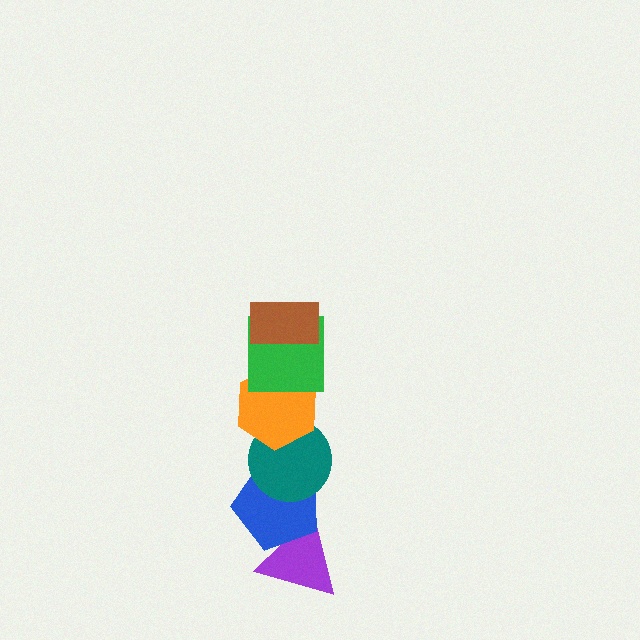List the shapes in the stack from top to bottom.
From top to bottom: the brown rectangle, the green square, the orange hexagon, the teal circle, the blue pentagon, the purple triangle.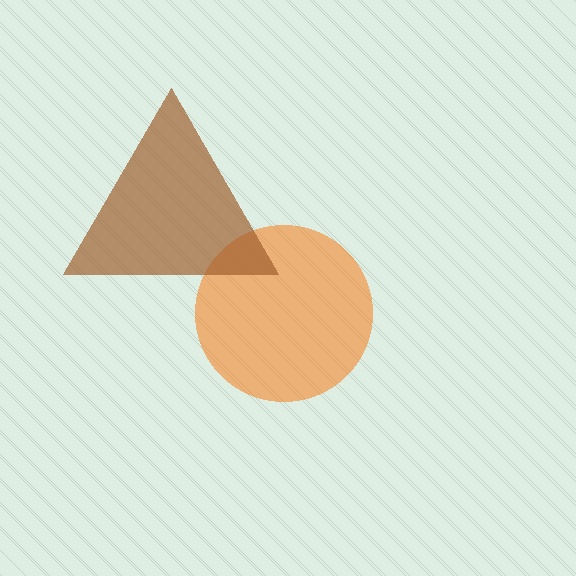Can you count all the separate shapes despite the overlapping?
Yes, there are 2 separate shapes.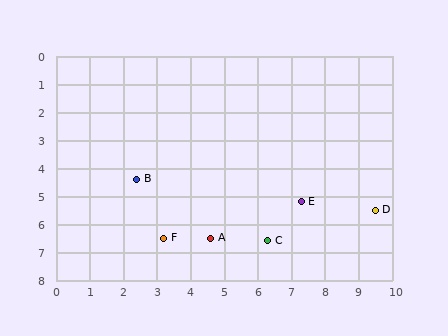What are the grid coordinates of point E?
Point E is at approximately (7.3, 5.2).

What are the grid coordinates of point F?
Point F is at approximately (3.2, 6.5).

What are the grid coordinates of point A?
Point A is at approximately (4.6, 6.5).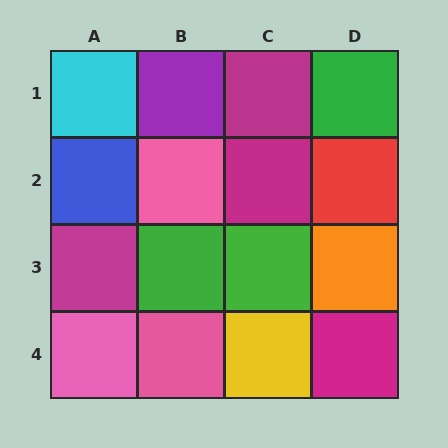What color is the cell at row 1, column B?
Purple.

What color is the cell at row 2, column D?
Red.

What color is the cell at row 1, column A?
Cyan.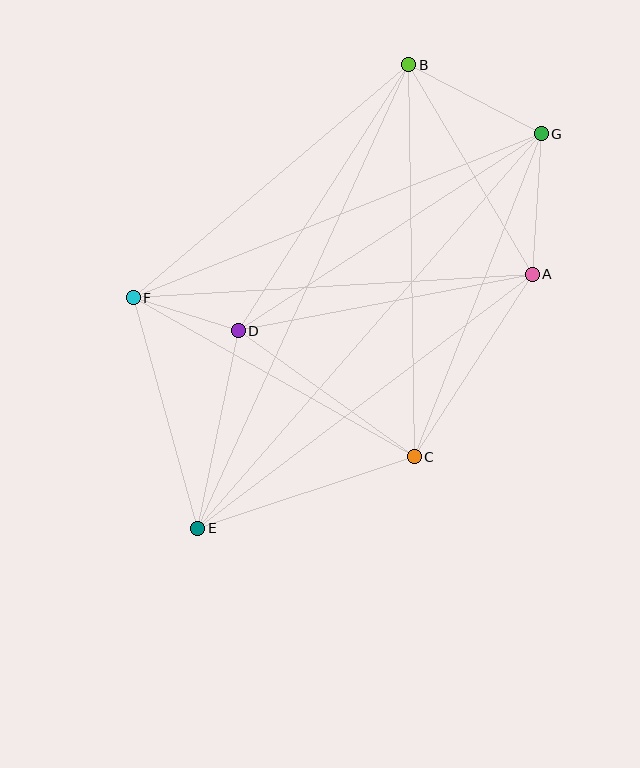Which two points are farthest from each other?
Points E and G are farthest from each other.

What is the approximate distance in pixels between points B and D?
The distance between B and D is approximately 316 pixels.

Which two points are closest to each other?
Points D and F are closest to each other.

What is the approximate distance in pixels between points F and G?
The distance between F and G is approximately 439 pixels.